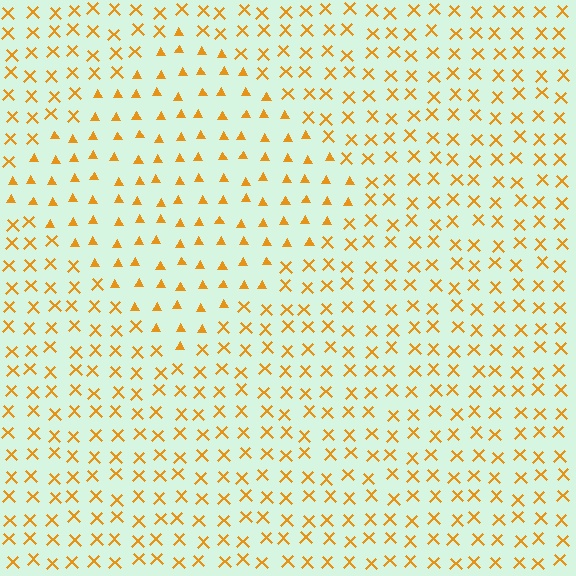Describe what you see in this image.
The image is filled with small orange elements arranged in a uniform grid. A diamond-shaped region contains triangles, while the surrounding area contains X marks. The boundary is defined purely by the change in element shape.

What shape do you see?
I see a diamond.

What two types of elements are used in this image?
The image uses triangles inside the diamond region and X marks outside it.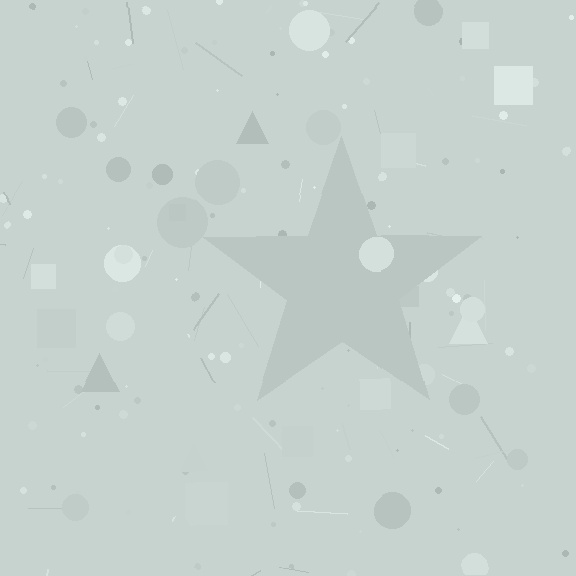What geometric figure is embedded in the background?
A star is embedded in the background.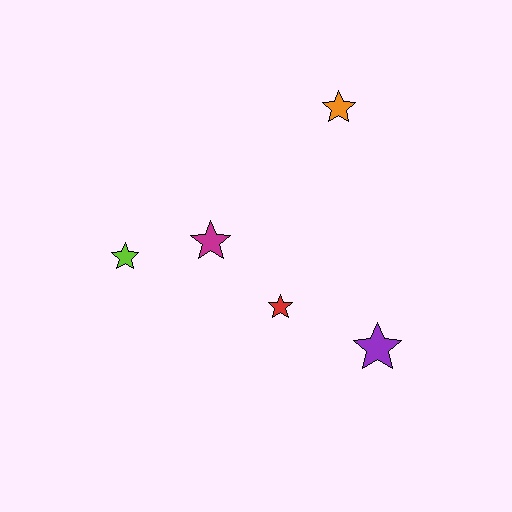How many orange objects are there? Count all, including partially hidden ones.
There is 1 orange object.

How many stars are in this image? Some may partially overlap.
There are 5 stars.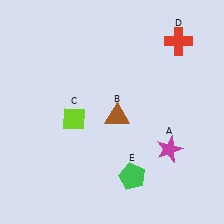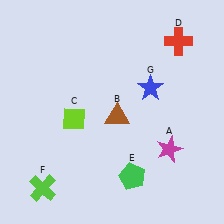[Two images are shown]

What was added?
A lime cross (F), a blue star (G) were added in Image 2.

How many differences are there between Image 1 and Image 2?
There are 2 differences between the two images.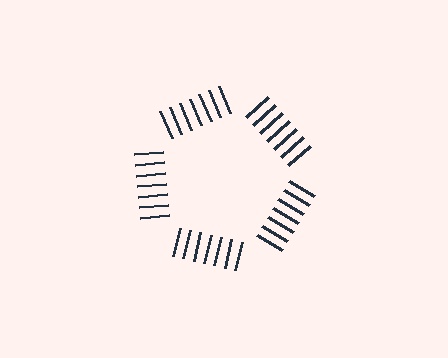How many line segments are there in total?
35 — 7 along each of the 5 edges.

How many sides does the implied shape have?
5 sides — the line-ends trace a pentagon.